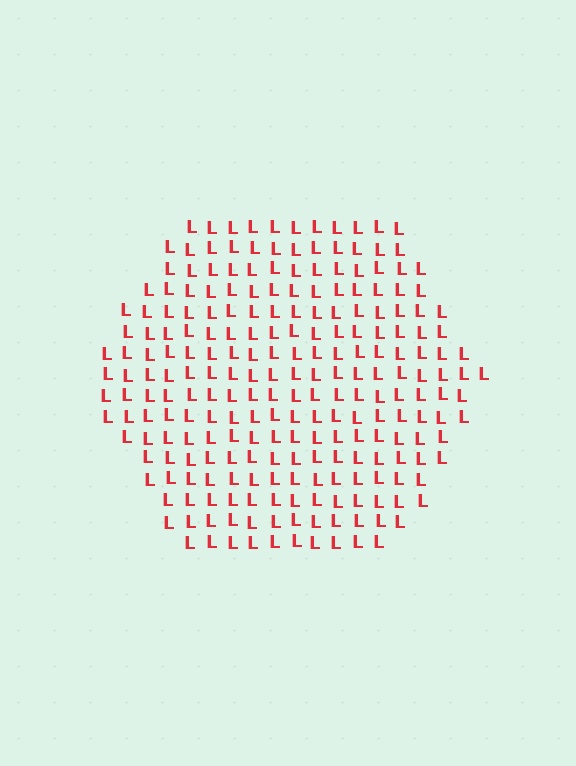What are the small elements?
The small elements are letter L's.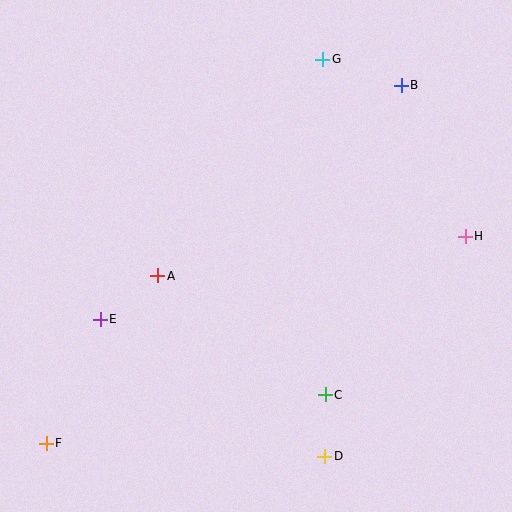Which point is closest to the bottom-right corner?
Point D is closest to the bottom-right corner.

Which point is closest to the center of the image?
Point A at (158, 276) is closest to the center.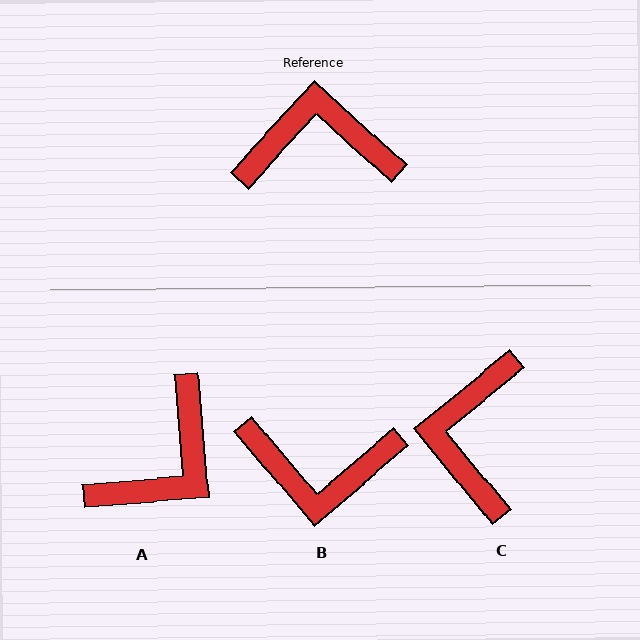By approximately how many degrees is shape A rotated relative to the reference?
Approximately 133 degrees clockwise.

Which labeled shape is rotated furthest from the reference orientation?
B, about 173 degrees away.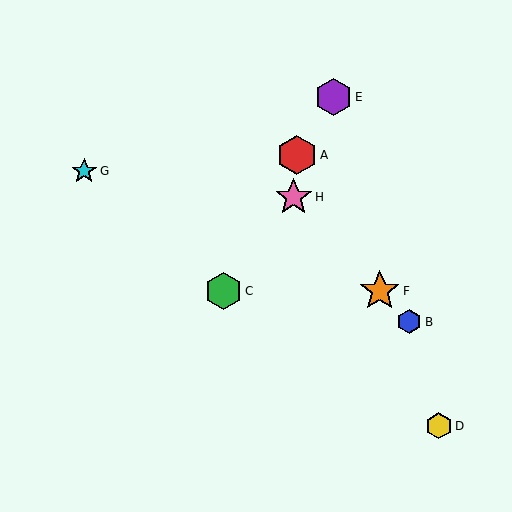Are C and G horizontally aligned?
No, C is at y≈291 and G is at y≈171.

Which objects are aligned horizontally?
Objects C, F are aligned horizontally.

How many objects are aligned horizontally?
2 objects (C, F) are aligned horizontally.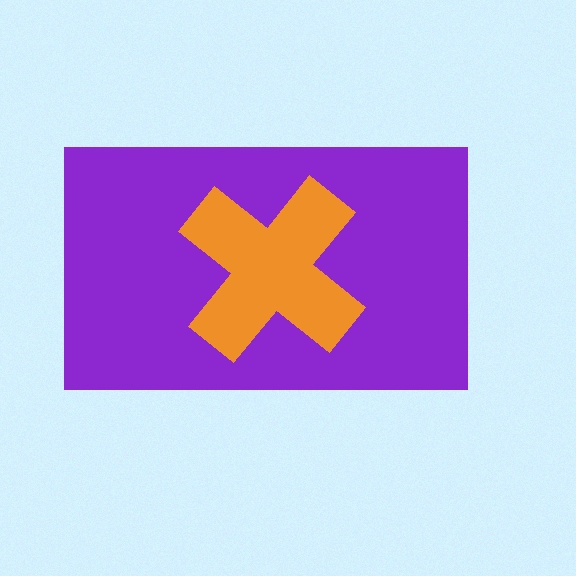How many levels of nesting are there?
2.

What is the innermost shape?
The orange cross.